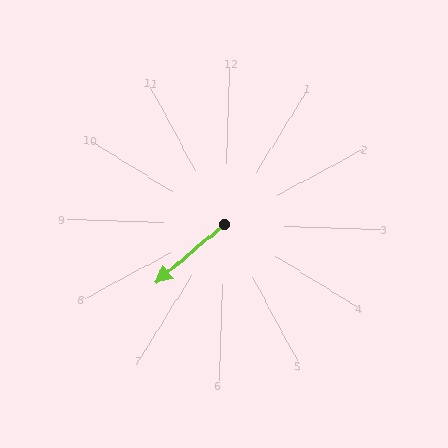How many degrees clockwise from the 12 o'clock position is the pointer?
Approximately 228 degrees.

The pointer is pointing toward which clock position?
Roughly 8 o'clock.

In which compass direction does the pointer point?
Southwest.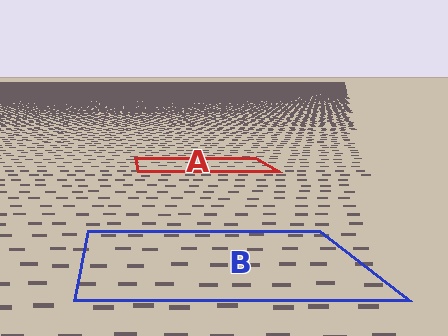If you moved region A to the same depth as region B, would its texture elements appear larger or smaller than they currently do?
They would appear larger. At a closer depth, the same texture elements are projected at a bigger on-screen size.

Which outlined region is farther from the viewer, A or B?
Region A is farther from the viewer — the texture elements inside it appear smaller and more densely packed.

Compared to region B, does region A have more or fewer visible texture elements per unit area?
Region A has more texture elements per unit area — they are packed more densely because it is farther away.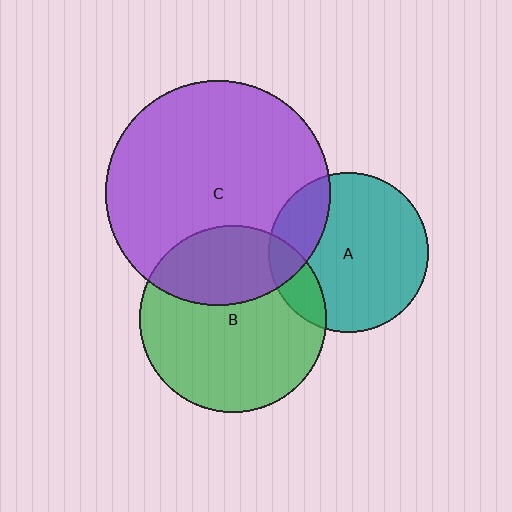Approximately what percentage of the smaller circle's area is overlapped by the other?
Approximately 15%.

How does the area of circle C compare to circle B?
Approximately 1.4 times.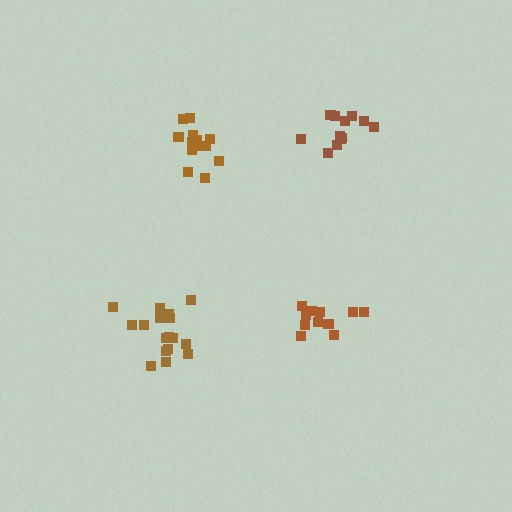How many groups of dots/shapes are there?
There are 4 groups.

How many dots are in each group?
Group 1: 12 dots, Group 2: 12 dots, Group 3: 18 dots, Group 4: 14 dots (56 total).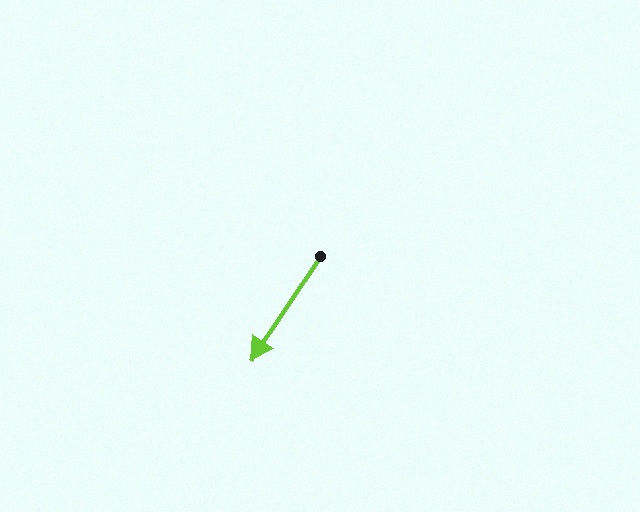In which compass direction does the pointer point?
Southwest.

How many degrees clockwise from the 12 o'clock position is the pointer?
Approximately 213 degrees.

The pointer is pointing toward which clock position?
Roughly 7 o'clock.